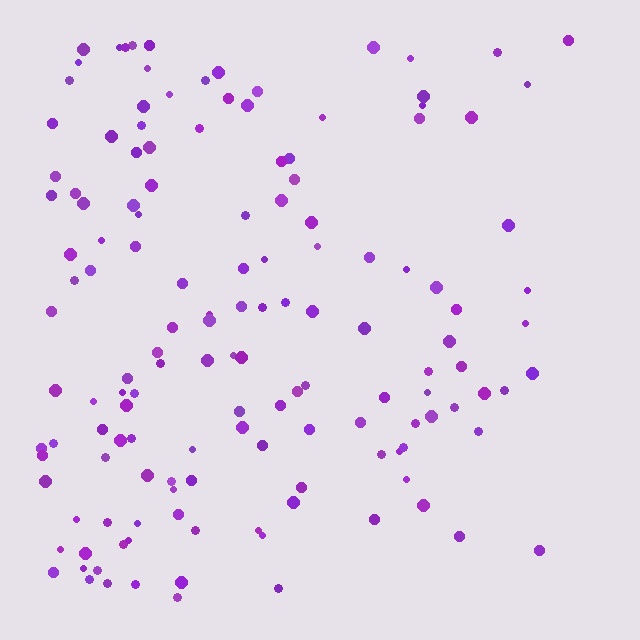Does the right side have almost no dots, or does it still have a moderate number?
Still a moderate number, just noticeably fewer than the left.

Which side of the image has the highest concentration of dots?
The left.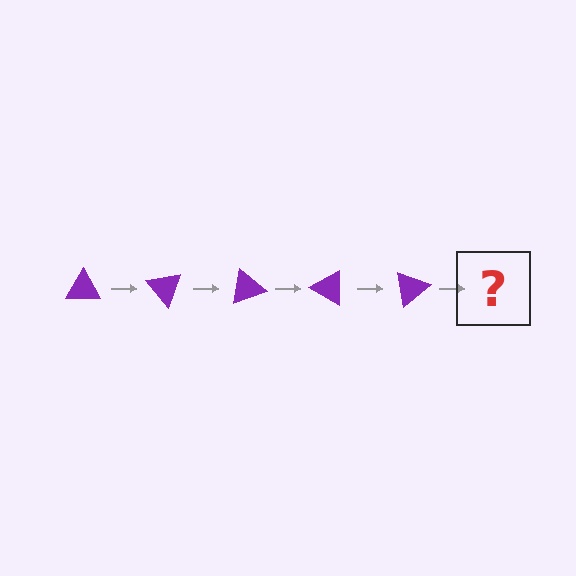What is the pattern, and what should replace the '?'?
The pattern is that the triangle rotates 50 degrees each step. The '?' should be a purple triangle rotated 250 degrees.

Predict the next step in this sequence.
The next step is a purple triangle rotated 250 degrees.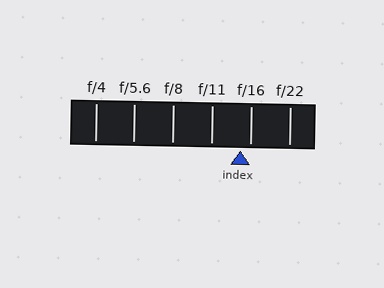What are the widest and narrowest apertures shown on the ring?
The widest aperture shown is f/4 and the narrowest is f/22.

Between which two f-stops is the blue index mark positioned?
The index mark is between f/11 and f/16.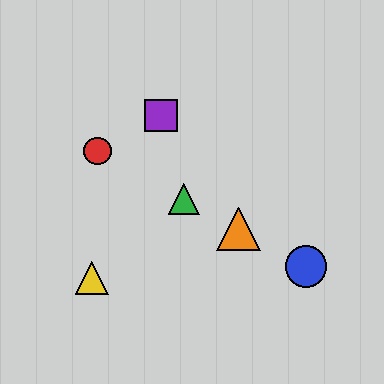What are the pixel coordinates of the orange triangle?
The orange triangle is at (239, 229).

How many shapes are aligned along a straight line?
4 shapes (the red circle, the blue circle, the green triangle, the orange triangle) are aligned along a straight line.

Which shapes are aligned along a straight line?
The red circle, the blue circle, the green triangle, the orange triangle are aligned along a straight line.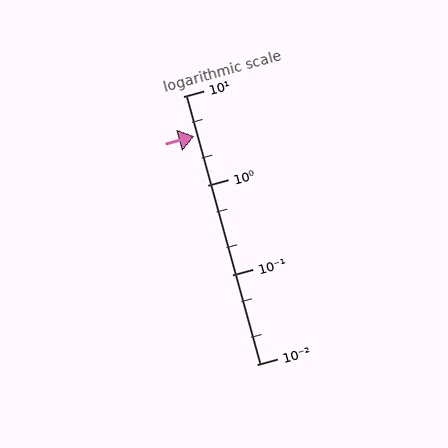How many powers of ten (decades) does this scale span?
The scale spans 3 decades, from 0.01 to 10.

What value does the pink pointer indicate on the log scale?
The pointer indicates approximately 3.6.